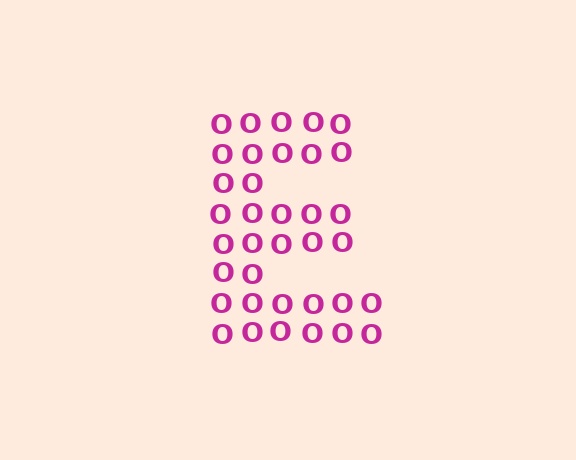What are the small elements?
The small elements are letter O's.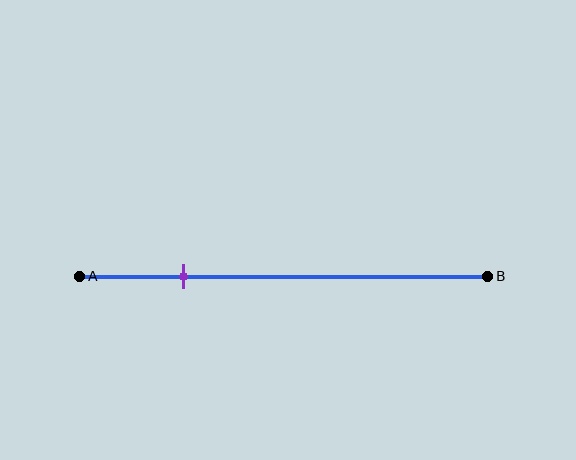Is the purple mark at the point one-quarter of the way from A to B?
Yes, the mark is approximately at the one-quarter point.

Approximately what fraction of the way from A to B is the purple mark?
The purple mark is approximately 25% of the way from A to B.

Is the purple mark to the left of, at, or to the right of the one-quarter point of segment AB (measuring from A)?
The purple mark is approximately at the one-quarter point of segment AB.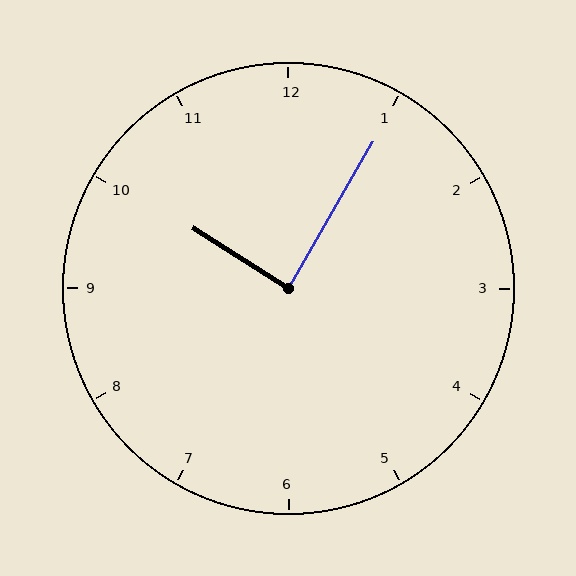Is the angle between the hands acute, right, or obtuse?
It is right.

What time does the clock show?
10:05.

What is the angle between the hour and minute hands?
Approximately 88 degrees.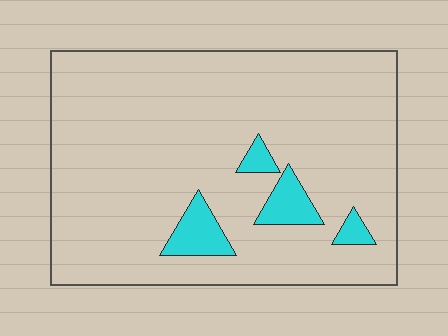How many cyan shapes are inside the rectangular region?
4.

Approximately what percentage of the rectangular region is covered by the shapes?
Approximately 10%.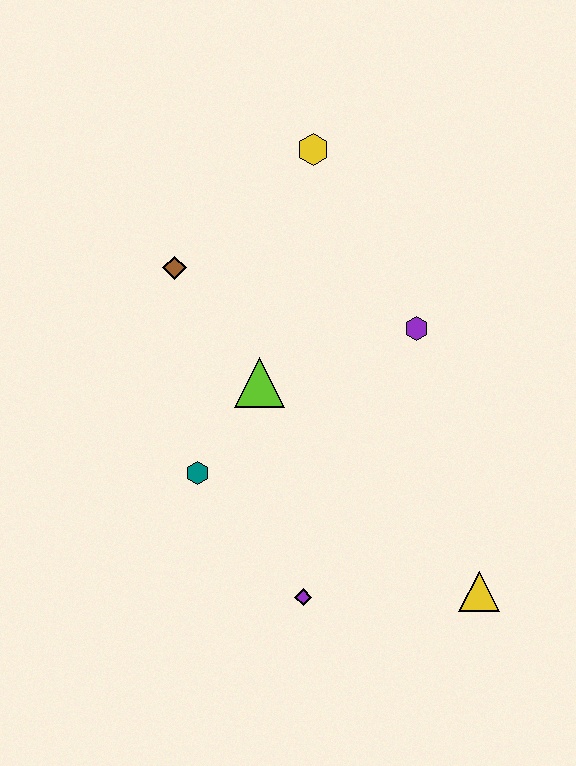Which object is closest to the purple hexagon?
The lime triangle is closest to the purple hexagon.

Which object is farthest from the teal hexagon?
The yellow hexagon is farthest from the teal hexagon.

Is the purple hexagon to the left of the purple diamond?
No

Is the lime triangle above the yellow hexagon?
No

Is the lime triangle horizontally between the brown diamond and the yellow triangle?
Yes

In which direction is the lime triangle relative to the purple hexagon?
The lime triangle is to the left of the purple hexagon.